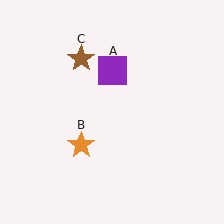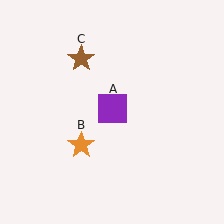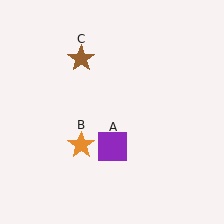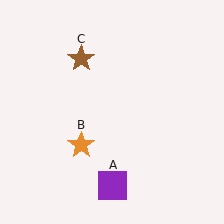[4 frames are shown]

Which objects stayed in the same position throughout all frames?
Orange star (object B) and brown star (object C) remained stationary.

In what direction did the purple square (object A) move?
The purple square (object A) moved down.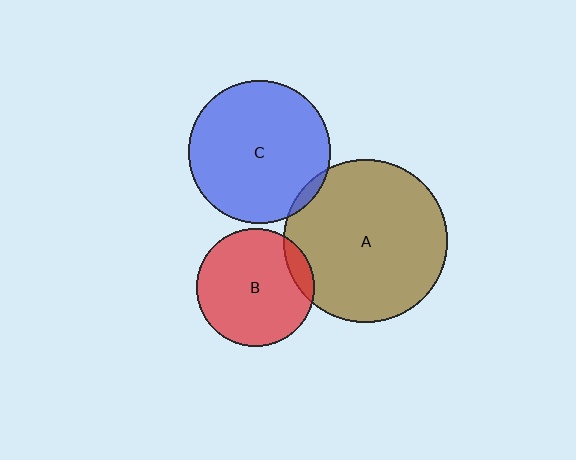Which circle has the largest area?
Circle A (brown).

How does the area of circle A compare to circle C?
Approximately 1.3 times.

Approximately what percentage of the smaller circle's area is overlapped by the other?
Approximately 10%.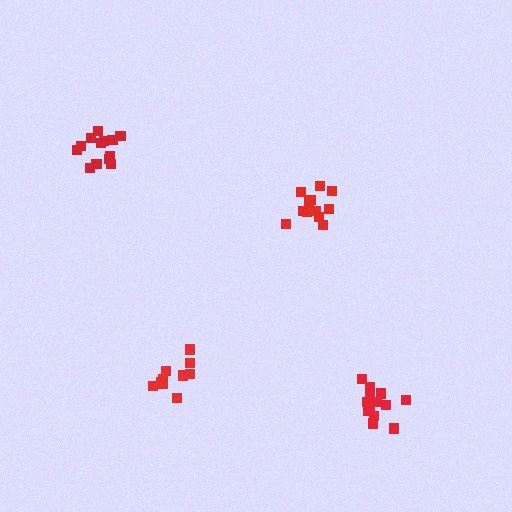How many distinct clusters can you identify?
There are 4 distinct clusters.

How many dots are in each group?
Group 1: 12 dots, Group 2: 13 dots, Group 3: 13 dots, Group 4: 10 dots (48 total).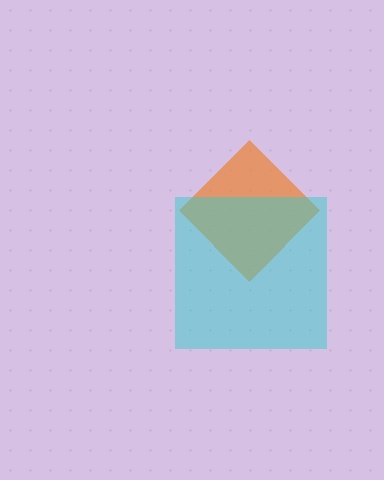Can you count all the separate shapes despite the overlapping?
Yes, there are 2 separate shapes.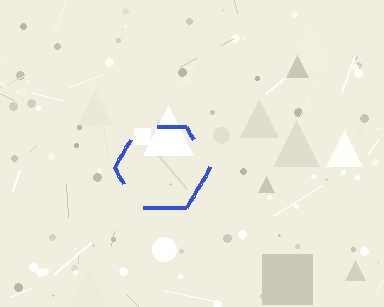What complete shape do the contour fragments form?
The contour fragments form a hexagon.